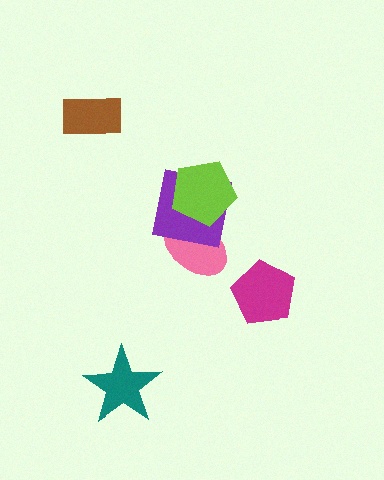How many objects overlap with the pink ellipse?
2 objects overlap with the pink ellipse.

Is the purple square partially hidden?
Yes, it is partially covered by another shape.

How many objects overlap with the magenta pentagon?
0 objects overlap with the magenta pentagon.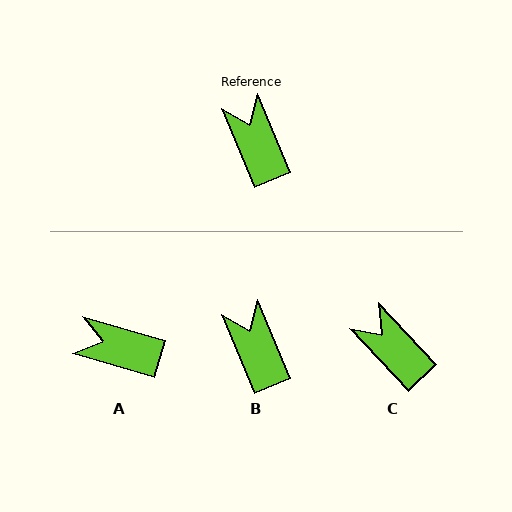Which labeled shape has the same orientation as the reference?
B.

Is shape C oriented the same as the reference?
No, it is off by about 21 degrees.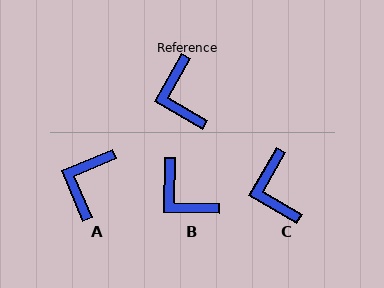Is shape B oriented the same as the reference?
No, it is off by about 29 degrees.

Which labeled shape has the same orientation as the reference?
C.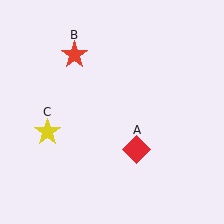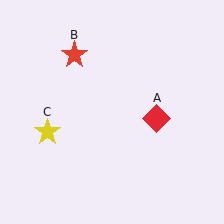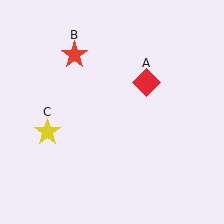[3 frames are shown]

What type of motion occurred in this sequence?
The red diamond (object A) rotated counterclockwise around the center of the scene.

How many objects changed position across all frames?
1 object changed position: red diamond (object A).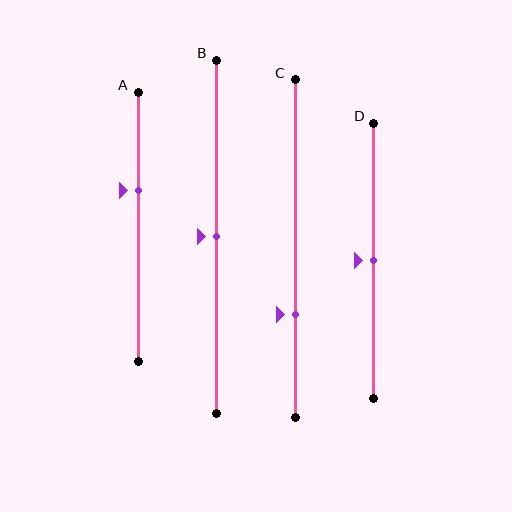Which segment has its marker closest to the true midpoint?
Segment B has its marker closest to the true midpoint.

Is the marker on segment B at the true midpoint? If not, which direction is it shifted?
Yes, the marker on segment B is at the true midpoint.